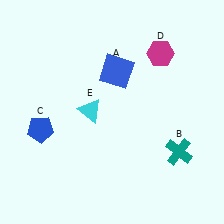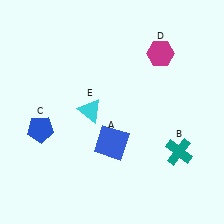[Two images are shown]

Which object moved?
The blue square (A) moved down.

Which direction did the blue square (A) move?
The blue square (A) moved down.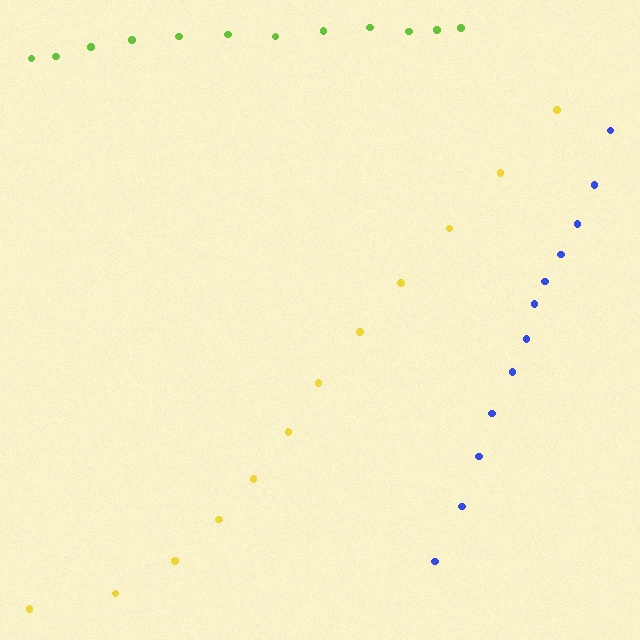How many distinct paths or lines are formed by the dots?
There are 3 distinct paths.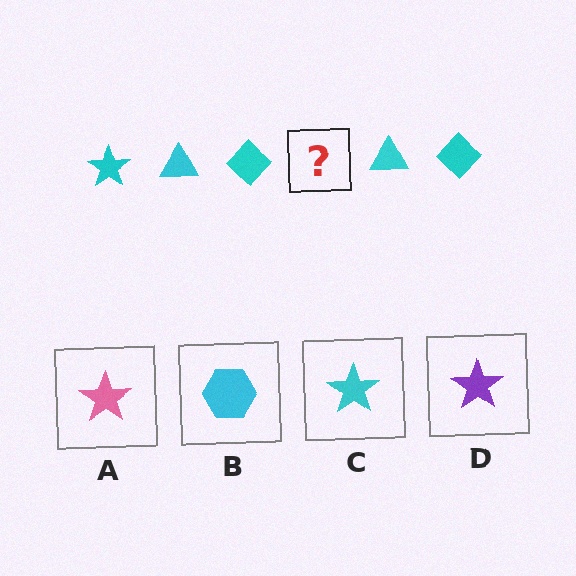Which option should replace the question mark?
Option C.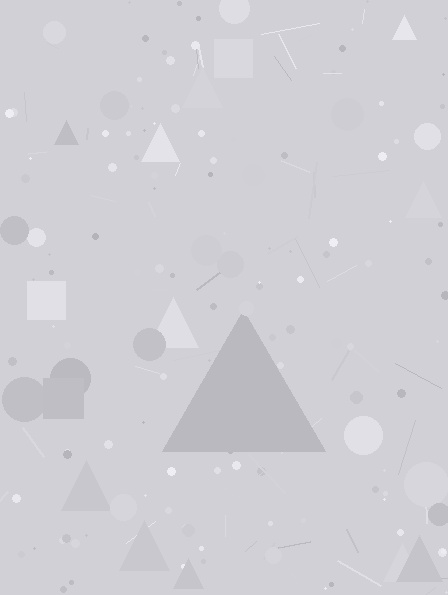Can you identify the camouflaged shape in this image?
The camouflaged shape is a triangle.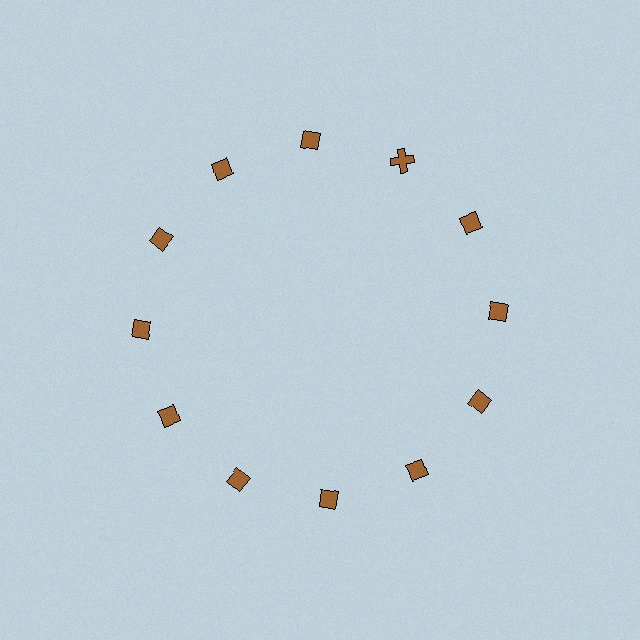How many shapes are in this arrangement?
There are 12 shapes arranged in a ring pattern.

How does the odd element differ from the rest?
It has a different shape: cross instead of diamond.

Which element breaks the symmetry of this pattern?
The brown cross at roughly the 1 o'clock position breaks the symmetry. All other shapes are brown diamonds.